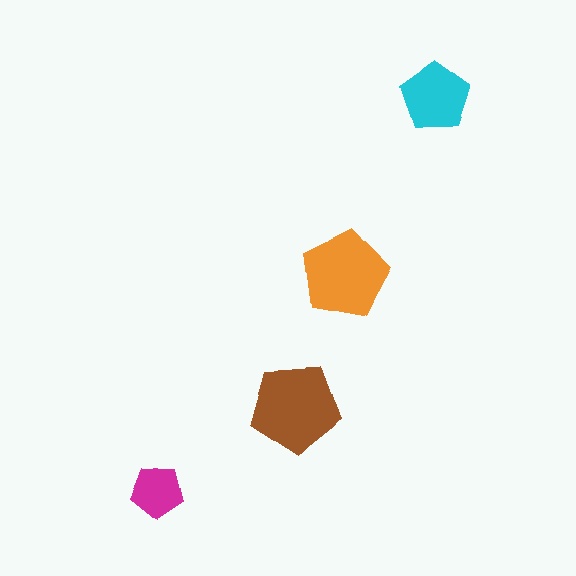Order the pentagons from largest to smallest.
the brown one, the orange one, the cyan one, the magenta one.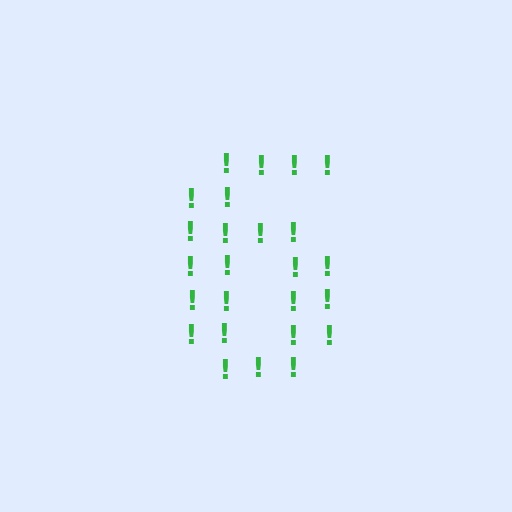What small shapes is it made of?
It is made of small exclamation marks.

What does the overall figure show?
The overall figure shows the digit 6.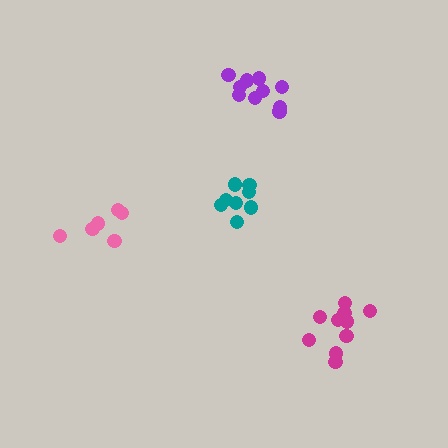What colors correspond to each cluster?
The clusters are colored: teal, magenta, pink, purple.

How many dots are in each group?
Group 1: 8 dots, Group 2: 12 dots, Group 3: 6 dots, Group 4: 10 dots (36 total).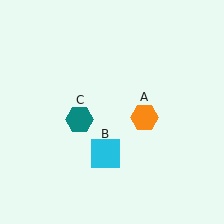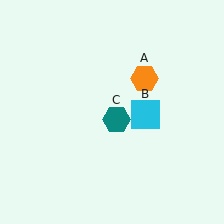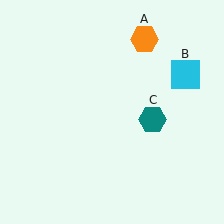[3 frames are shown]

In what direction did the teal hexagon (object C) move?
The teal hexagon (object C) moved right.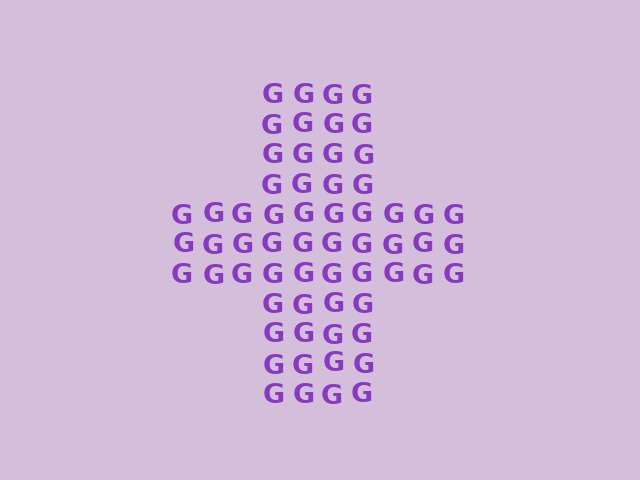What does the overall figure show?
The overall figure shows a cross.